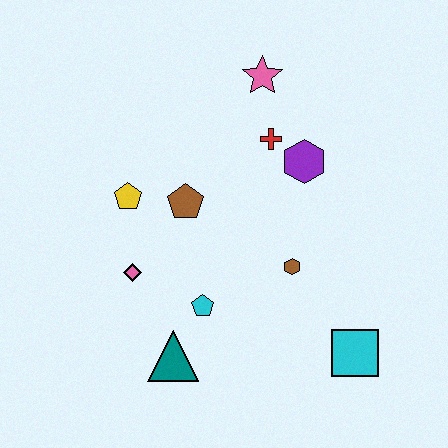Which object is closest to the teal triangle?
The cyan pentagon is closest to the teal triangle.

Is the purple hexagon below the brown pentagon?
No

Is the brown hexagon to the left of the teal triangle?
No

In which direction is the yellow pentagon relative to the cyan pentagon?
The yellow pentagon is above the cyan pentagon.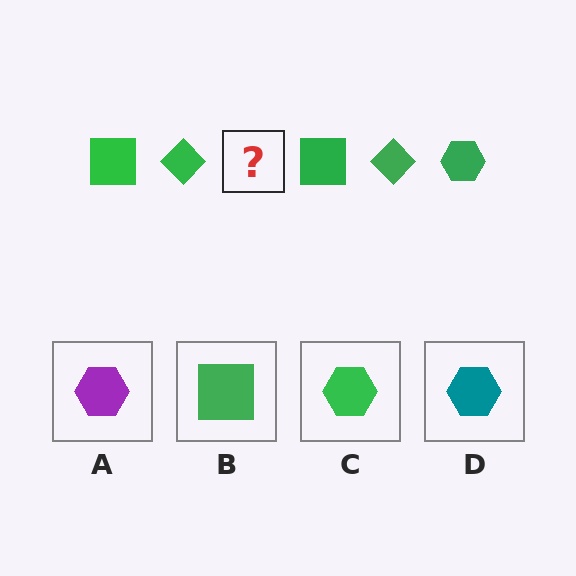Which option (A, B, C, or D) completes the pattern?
C.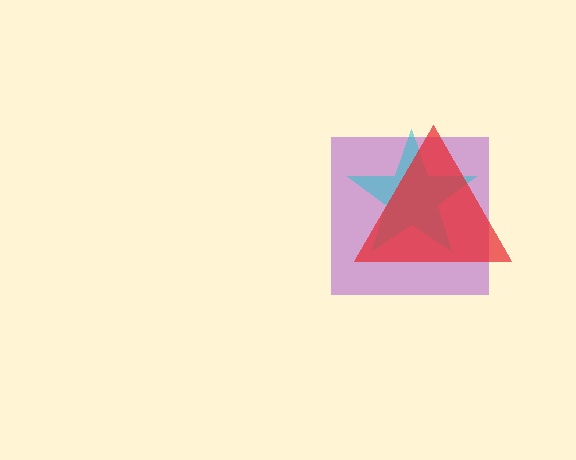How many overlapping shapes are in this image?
There are 3 overlapping shapes in the image.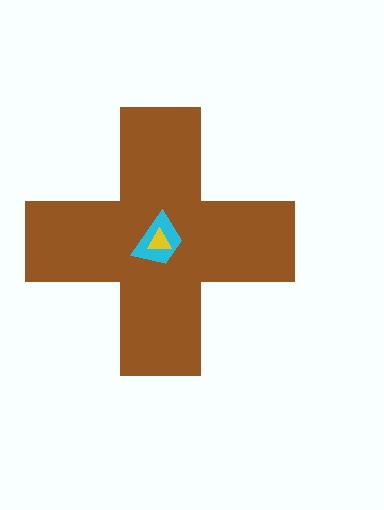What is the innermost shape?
The yellow triangle.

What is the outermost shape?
The brown cross.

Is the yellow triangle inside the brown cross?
Yes.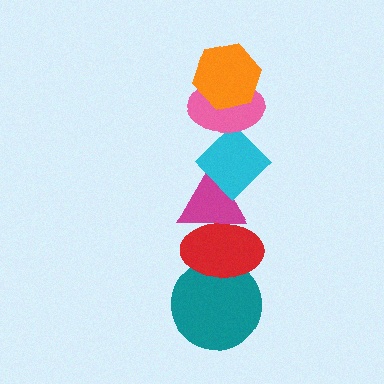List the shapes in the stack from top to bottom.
From top to bottom: the orange hexagon, the pink ellipse, the cyan diamond, the magenta triangle, the red ellipse, the teal circle.